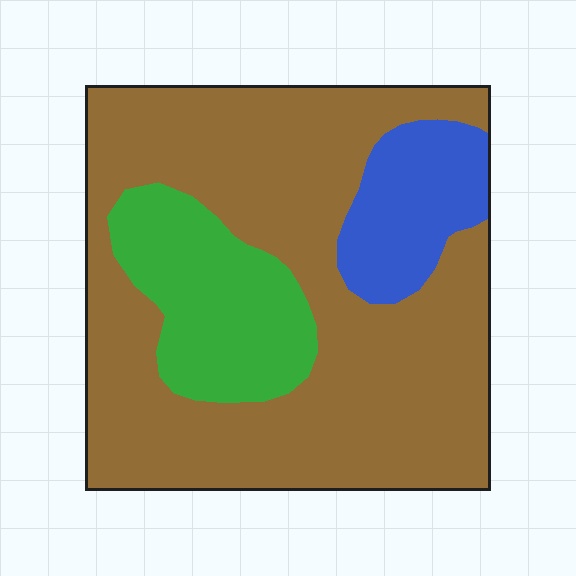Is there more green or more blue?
Green.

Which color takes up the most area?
Brown, at roughly 70%.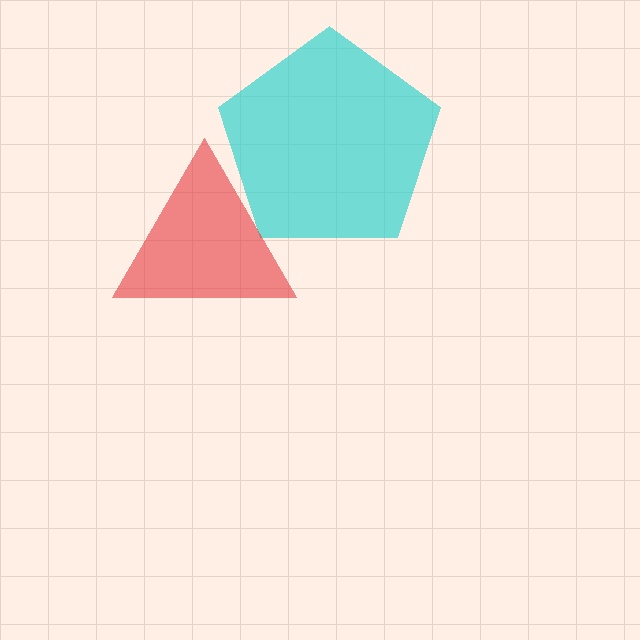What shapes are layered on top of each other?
The layered shapes are: a cyan pentagon, a red triangle.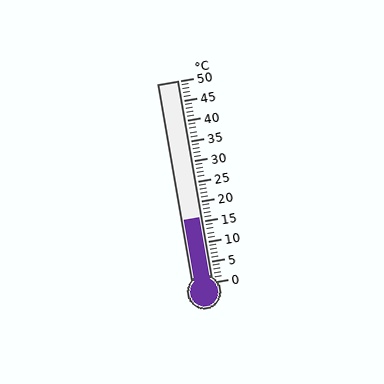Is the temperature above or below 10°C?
The temperature is above 10°C.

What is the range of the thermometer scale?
The thermometer scale ranges from 0°C to 50°C.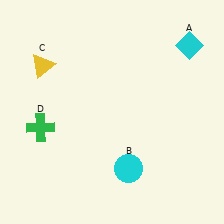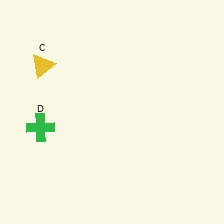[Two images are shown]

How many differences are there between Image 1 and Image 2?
There are 2 differences between the two images.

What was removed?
The cyan diamond (A), the cyan circle (B) were removed in Image 2.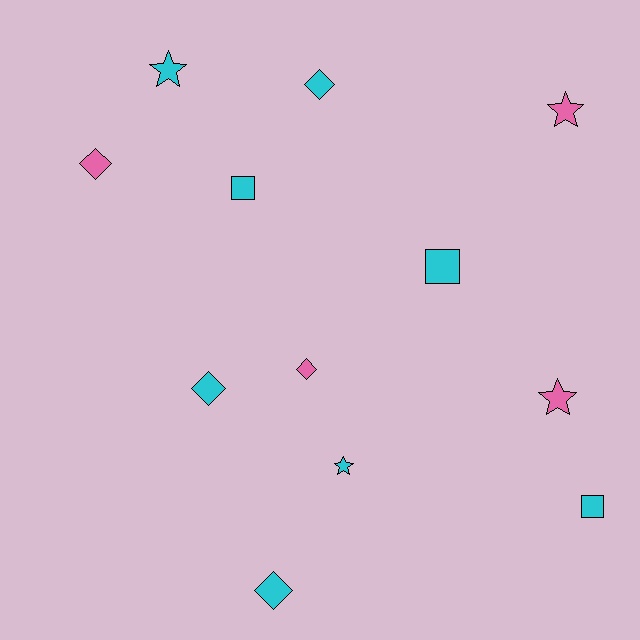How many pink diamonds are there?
There are 2 pink diamonds.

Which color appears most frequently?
Cyan, with 8 objects.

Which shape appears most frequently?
Diamond, with 5 objects.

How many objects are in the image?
There are 12 objects.